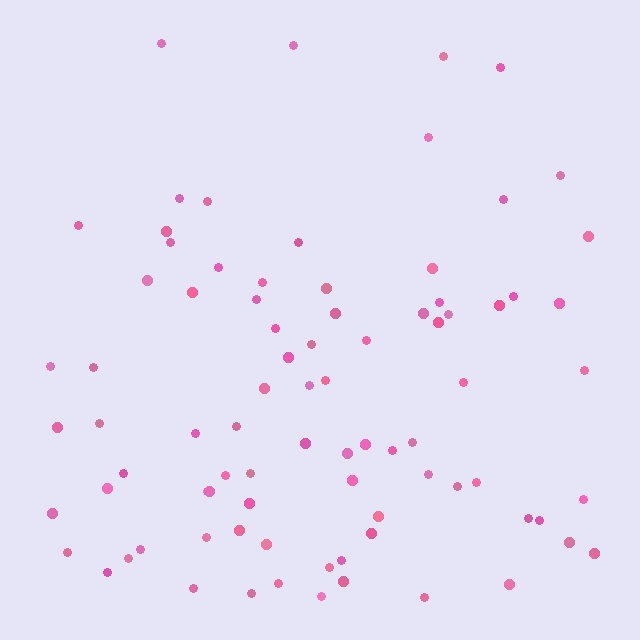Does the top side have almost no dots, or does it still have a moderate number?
Still a moderate number, just noticeably fewer than the bottom.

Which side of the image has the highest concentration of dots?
The bottom.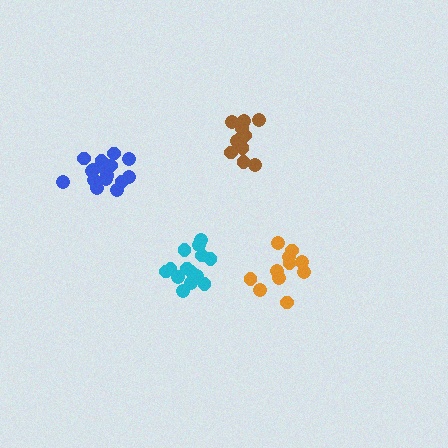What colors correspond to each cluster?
The clusters are colored: cyan, brown, blue, orange.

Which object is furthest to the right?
The orange cluster is rightmost.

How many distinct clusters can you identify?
There are 4 distinct clusters.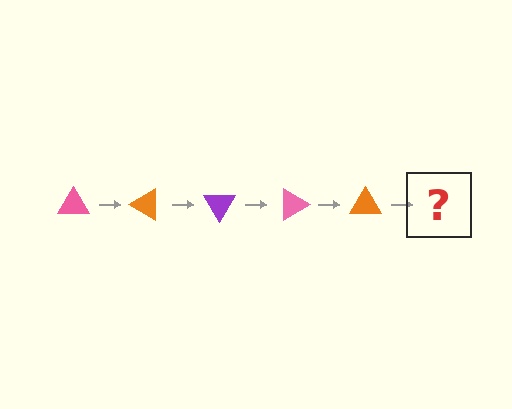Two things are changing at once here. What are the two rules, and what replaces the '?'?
The two rules are that it rotates 30 degrees each step and the color cycles through pink, orange, and purple. The '?' should be a purple triangle, rotated 150 degrees from the start.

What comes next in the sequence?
The next element should be a purple triangle, rotated 150 degrees from the start.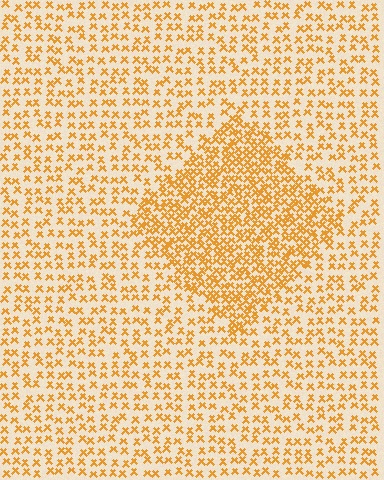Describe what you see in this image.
The image contains small orange elements arranged at two different densities. A diamond-shaped region is visible where the elements are more densely packed than the surrounding area.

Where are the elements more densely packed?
The elements are more densely packed inside the diamond boundary.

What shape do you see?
I see a diamond.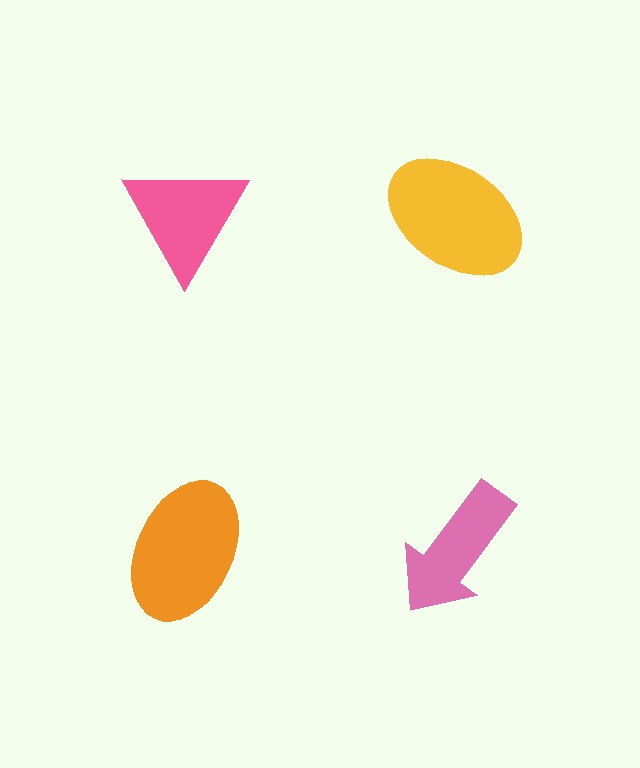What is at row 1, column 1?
A pink triangle.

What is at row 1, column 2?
A yellow ellipse.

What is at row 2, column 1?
An orange ellipse.